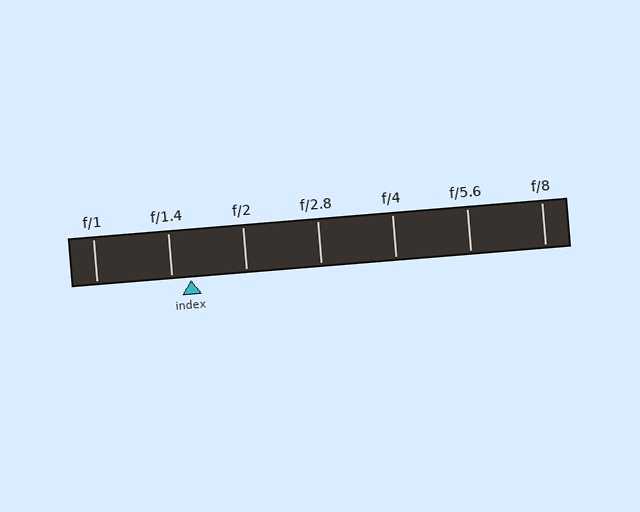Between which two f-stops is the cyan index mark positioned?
The index mark is between f/1.4 and f/2.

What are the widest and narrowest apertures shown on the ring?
The widest aperture shown is f/1 and the narrowest is f/8.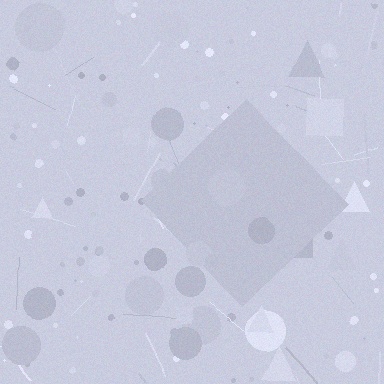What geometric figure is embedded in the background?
A diamond is embedded in the background.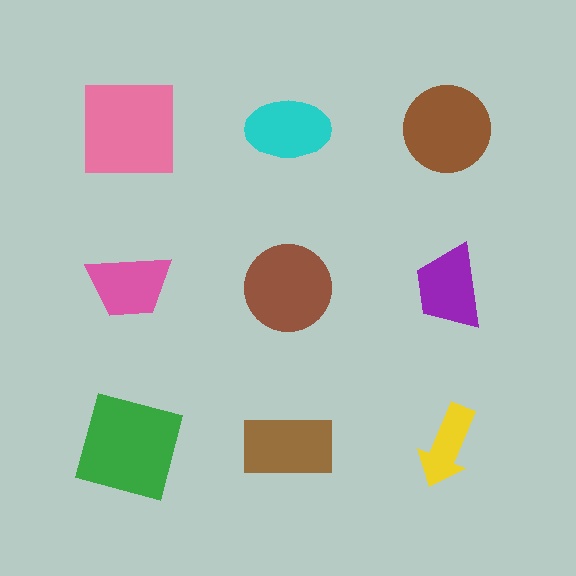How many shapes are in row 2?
3 shapes.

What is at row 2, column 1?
A pink trapezoid.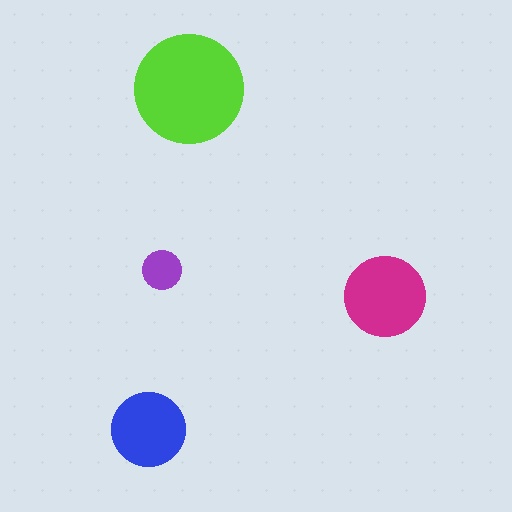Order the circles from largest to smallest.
the lime one, the magenta one, the blue one, the purple one.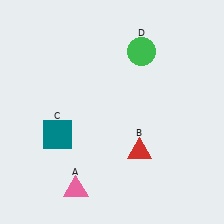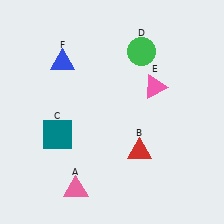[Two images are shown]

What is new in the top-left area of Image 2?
A blue triangle (F) was added in the top-left area of Image 2.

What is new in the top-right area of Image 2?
A pink triangle (E) was added in the top-right area of Image 2.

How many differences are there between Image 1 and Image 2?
There are 2 differences between the two images.